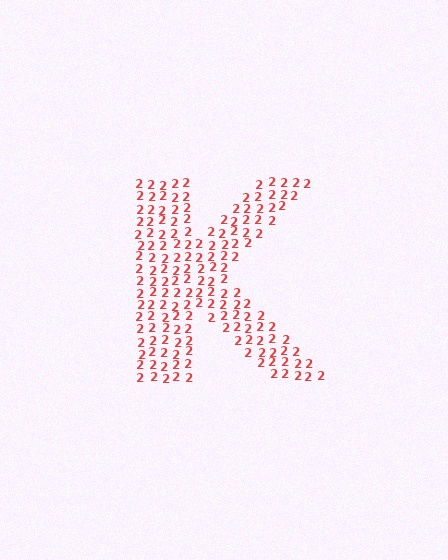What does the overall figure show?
The overall figure shows the letter K.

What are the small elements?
The small elements are digit 2's.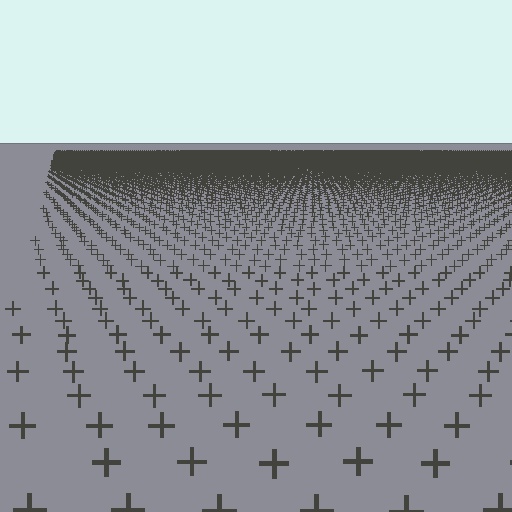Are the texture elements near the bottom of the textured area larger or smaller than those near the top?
Larger. Near the bottom, elements are closer to the viewer and appear at a bigger on-screen size.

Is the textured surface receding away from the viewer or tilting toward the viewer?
The surface is receding away from the viewer. Texture elements get smaller and denser toward the top.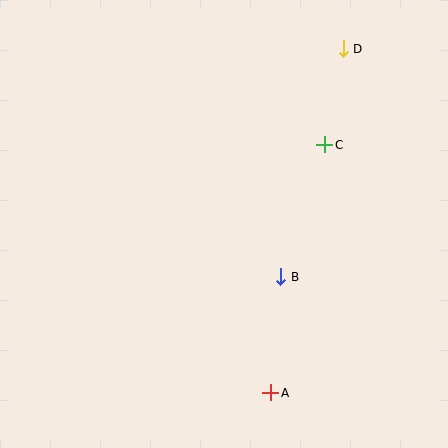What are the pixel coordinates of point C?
Point C is at (325, 145).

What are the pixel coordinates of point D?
Point D is at (343, 49).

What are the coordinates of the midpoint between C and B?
The midpoint between C and B is at (303, 211).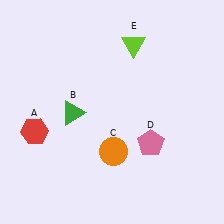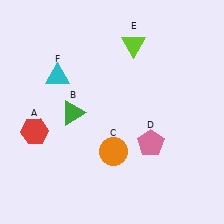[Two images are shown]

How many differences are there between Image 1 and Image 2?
There is 1 difference between the two images.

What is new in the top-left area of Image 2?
A cyan triangle (F) was added in the top-left area of Image 2.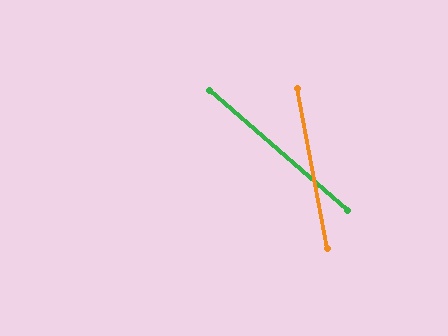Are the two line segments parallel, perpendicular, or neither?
Neither parallel nor perpendicular — they differ by about 38°.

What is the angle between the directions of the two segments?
Approximately 38 degrees.